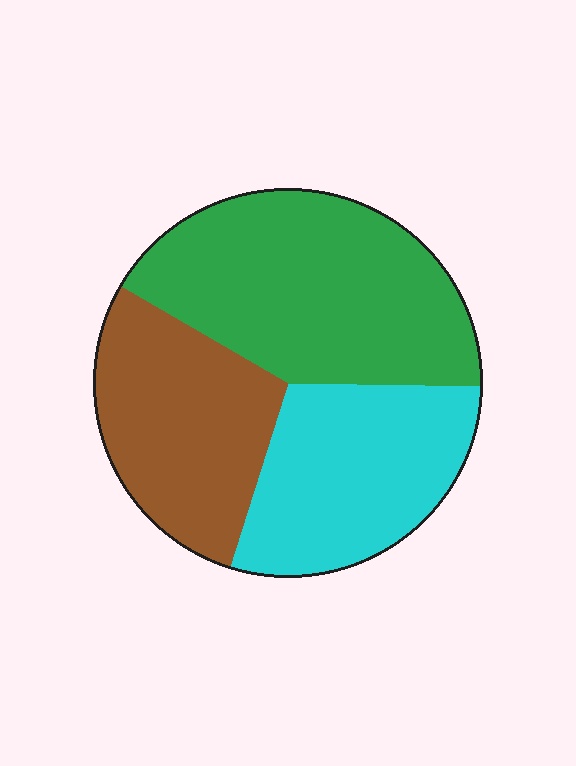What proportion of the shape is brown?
Brown takes up between a quarter and a half of the shape.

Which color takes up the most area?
Green, at roughly 40%.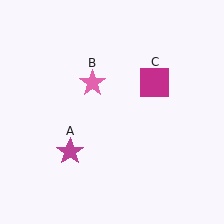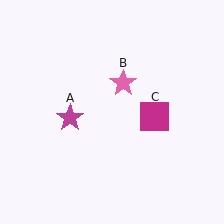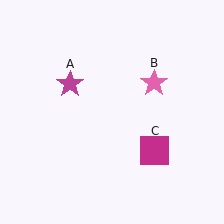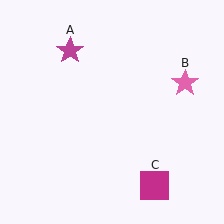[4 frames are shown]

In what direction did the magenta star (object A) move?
The magenta star (object A) moved up.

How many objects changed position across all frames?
3 objects changed position: magenta star (object A), pink star (object B), magenta square (object C).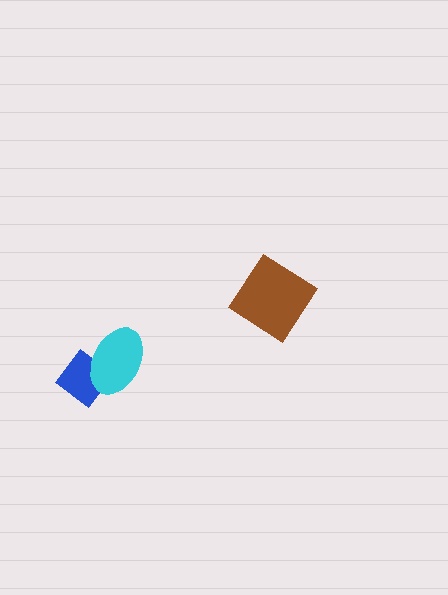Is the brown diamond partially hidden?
No, no other shape covers it.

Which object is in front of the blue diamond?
The cyan ellipse is in front of the blue diamond.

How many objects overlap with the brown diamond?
0 objects overlap with the brown diamond.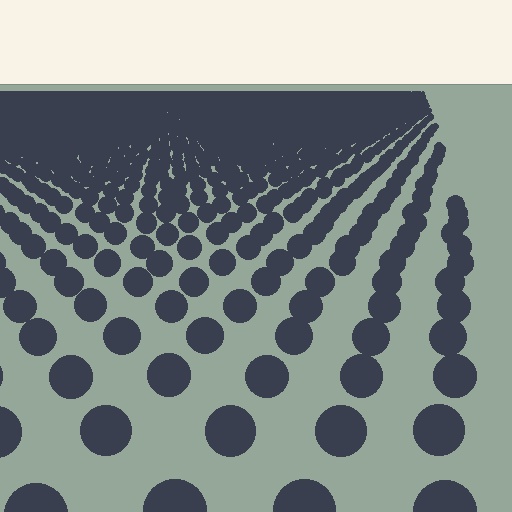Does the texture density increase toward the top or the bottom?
Density increases toward the top.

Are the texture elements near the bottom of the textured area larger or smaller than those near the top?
Larger. Near the bottom, elements are closer to the viewer and appear at a bigger on-screen size.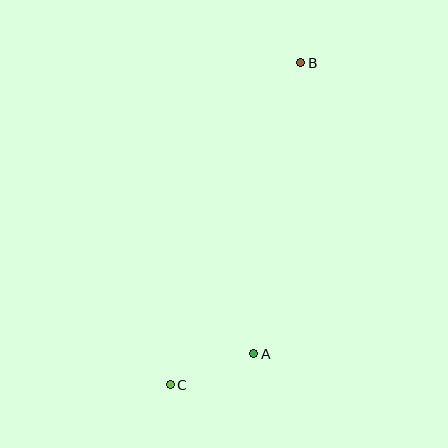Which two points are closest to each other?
Points A and C are closest to each other.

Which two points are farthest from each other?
Points B and C are farthest from each other.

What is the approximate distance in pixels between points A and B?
The distance between A and B is approximately 295 pixels.